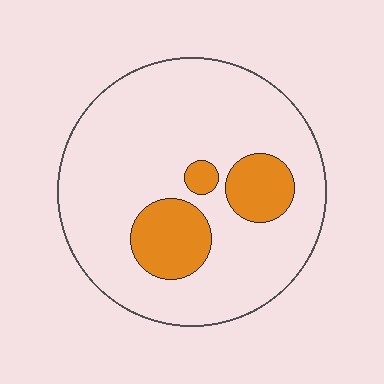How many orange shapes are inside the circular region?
3.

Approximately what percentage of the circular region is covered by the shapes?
Approximately 20%.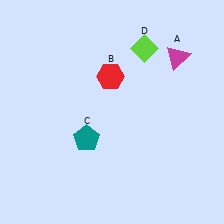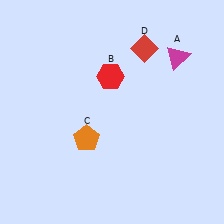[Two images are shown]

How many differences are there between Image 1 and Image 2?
There are 2 differences between the two images.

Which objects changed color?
C changed from teal to orange. D changed from lime to red.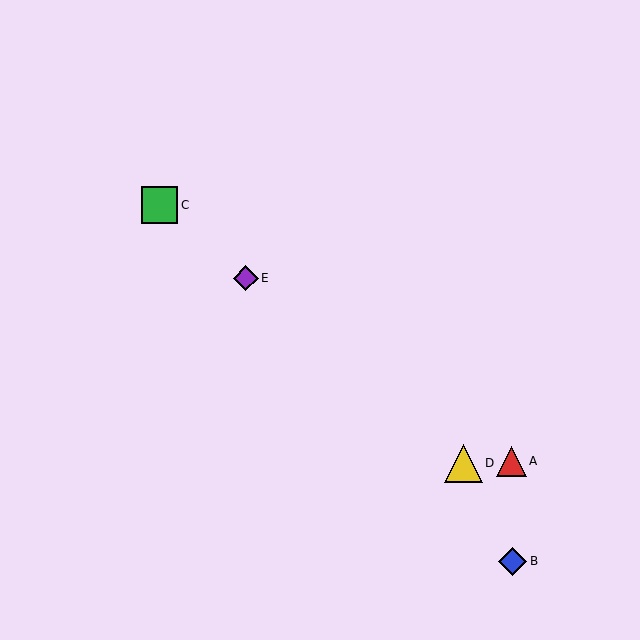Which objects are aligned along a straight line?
Objects C, D, E are aligned along a straight line.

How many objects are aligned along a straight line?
3 objects (C, D, E) are aligned along a straight line.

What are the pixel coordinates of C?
Object C is at (160, 205).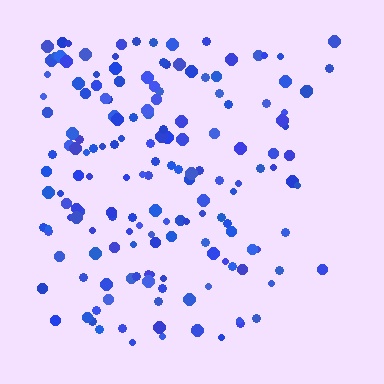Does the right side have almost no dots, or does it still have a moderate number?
Still a moderate number, just noticeably fewer than the left.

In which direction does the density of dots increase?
From right to left, with the left side densest.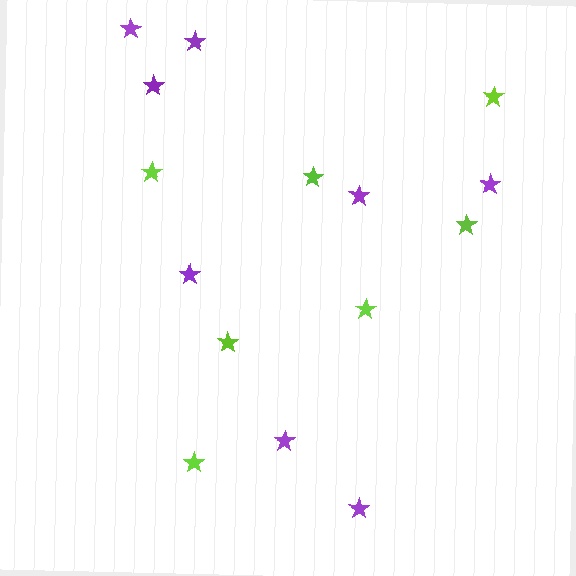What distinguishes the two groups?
There are 2 groups: one group of lime stars (7) and one group of purple stars (8).